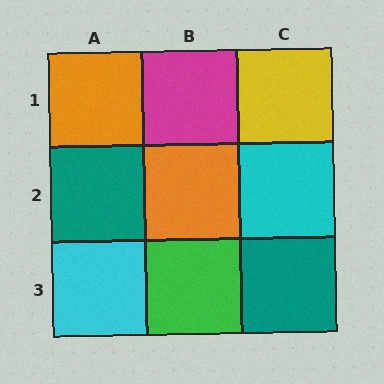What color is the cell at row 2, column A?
Teal.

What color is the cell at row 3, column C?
Teal.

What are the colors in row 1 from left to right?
Orange, magenta, yellow.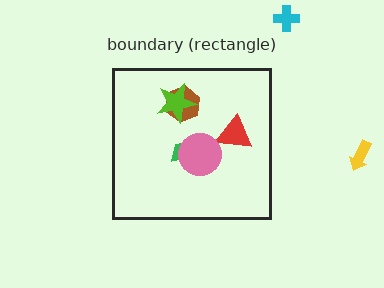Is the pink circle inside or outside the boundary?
Inside.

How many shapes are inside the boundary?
5 inside, 2 outside.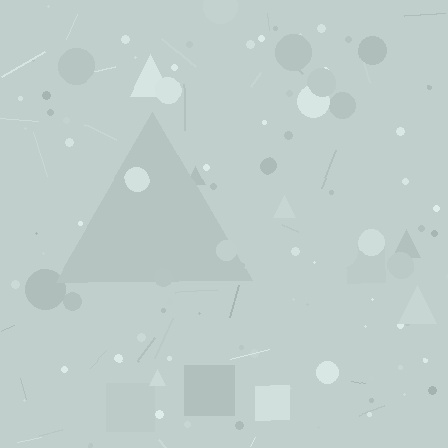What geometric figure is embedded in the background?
A triangle is embedded in the background.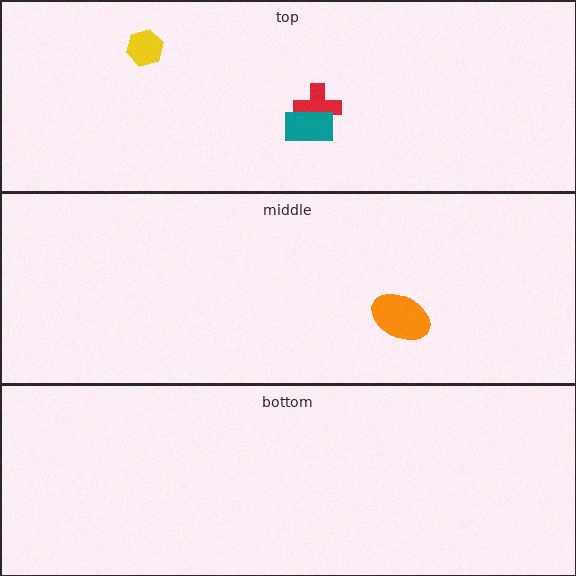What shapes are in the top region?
The yellow hexagon, the red cross, the teal rectangle.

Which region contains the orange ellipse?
The middle region.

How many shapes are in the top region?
3.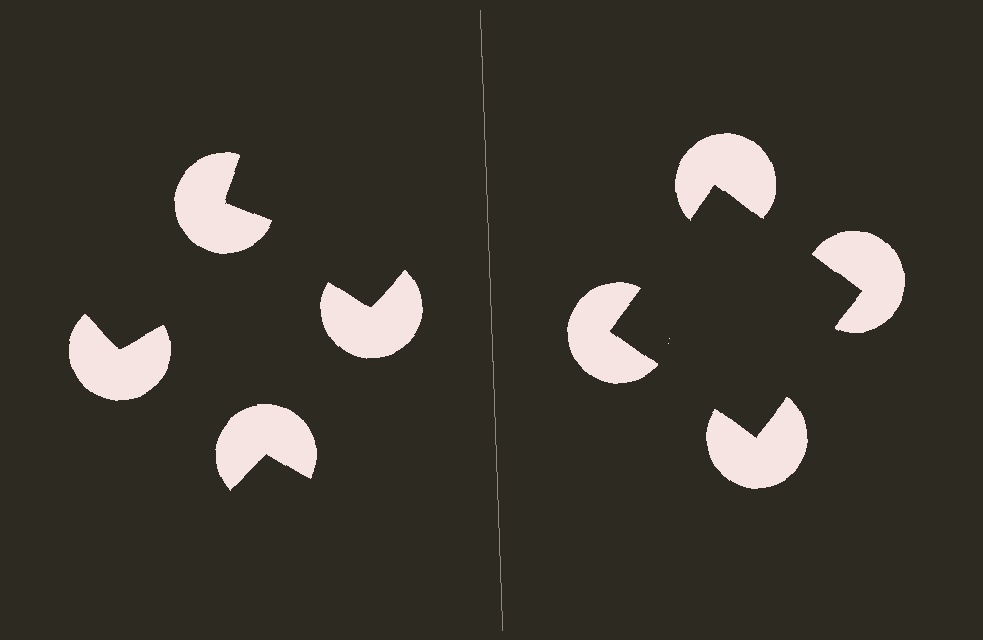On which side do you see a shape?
An illusory square appears on the right side. On the left side the wedge cuts are rotated, so no coherent shape forms.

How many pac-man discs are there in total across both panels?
8 — 4 on each side.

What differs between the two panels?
The pac-man discs are positioned identically on both sides; only the wedge orientations differ. On the right they align to a square; on the left they are misaligned.